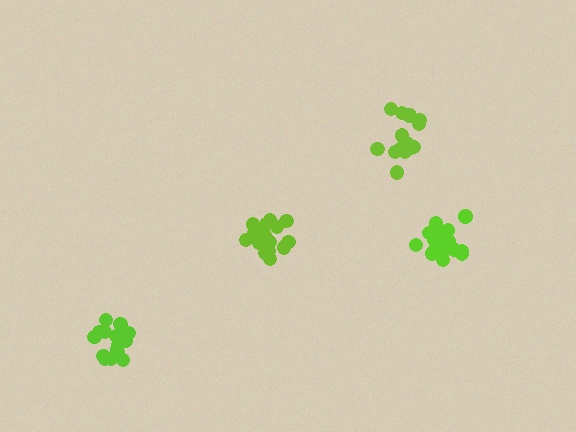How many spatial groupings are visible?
There are 4 spatial groupings.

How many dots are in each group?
Group 1: 15 dots, Group 2: 18 dots, Group 3: 20 dots, Group 4: 16 dots (69 total).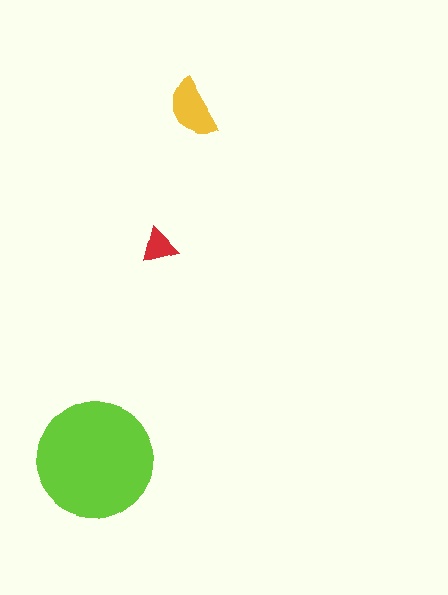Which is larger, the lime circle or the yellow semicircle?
The lime circle.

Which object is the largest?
The lime circle.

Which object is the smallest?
The red triangle.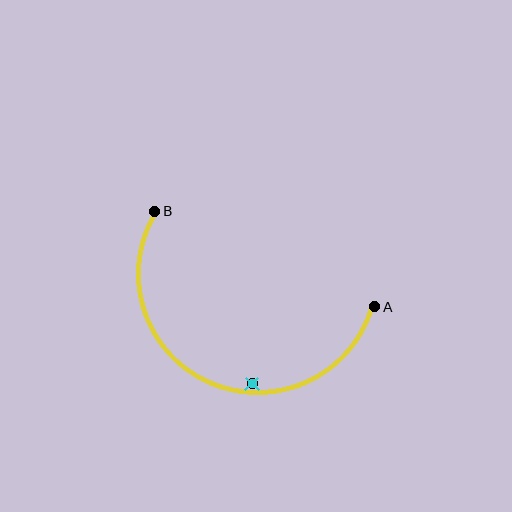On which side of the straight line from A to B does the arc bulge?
The arc bulges below the straight line connecting A and B.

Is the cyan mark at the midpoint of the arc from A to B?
No — the cyan mark does not lie on the arc at all. It sits slightly inside the curve.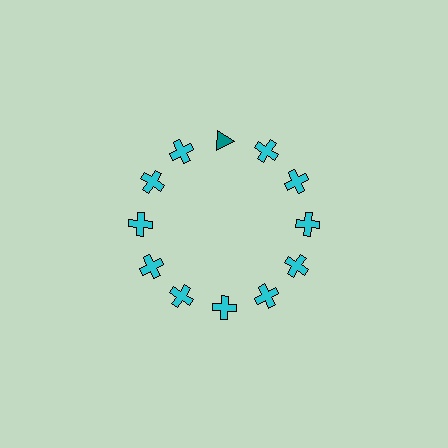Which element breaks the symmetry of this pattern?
The teal triangle at roughly the 12 o'clock position breaks the symmetry. All other shapes are cyan crosses.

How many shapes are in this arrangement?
There are 12 shapes arranged in a ring pattern.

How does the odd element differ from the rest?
It differs in both color (teal instead of cyan) and shape (triangle instead of cross).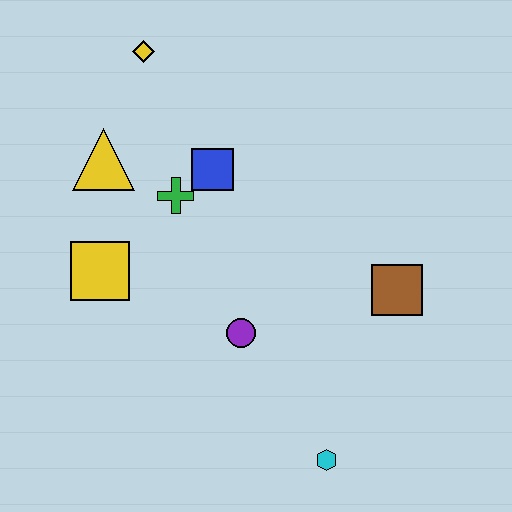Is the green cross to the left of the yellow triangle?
No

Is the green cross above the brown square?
Yes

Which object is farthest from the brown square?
The yellow diamond is farthest from the brown square.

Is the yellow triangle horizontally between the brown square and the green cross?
No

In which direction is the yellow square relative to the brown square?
The yellow square is to the left of the brown square.